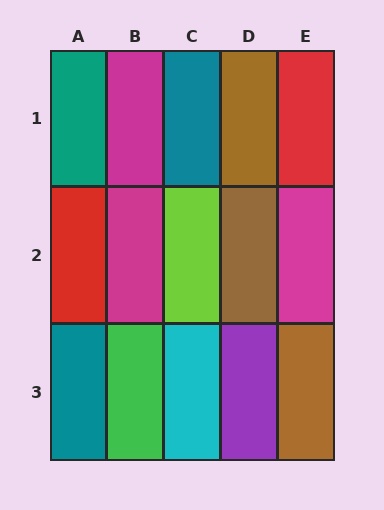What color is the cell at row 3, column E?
Brown.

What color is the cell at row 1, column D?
Brown.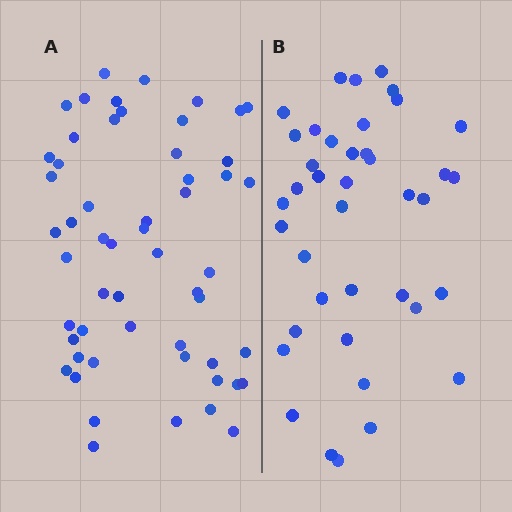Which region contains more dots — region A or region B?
Region A (the left region) has more dots.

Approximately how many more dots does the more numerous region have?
Region A has approximately 15 more dots than region B.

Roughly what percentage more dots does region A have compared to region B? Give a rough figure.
About 40% more.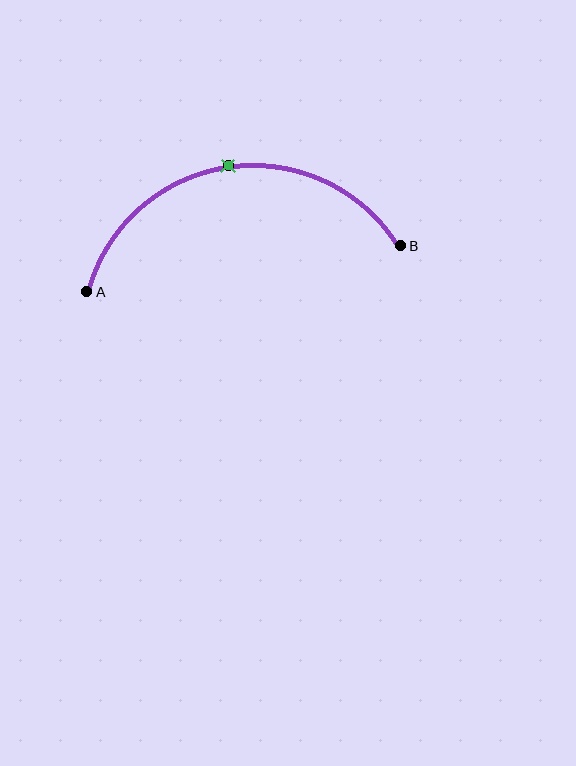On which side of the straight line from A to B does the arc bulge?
The arc bulges above the straight line connecting A and B.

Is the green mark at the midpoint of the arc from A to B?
Yes. The green mark lies on the arc at equal arc-length from both A and B — it is the arc midpoint.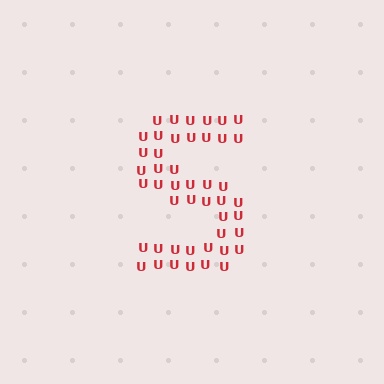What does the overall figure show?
The overall figure shows the letter S.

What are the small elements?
The small elements are letter U's.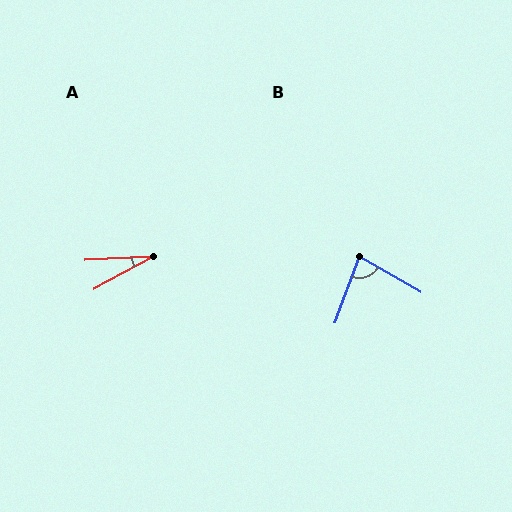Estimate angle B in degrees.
Approximately 80 degrees.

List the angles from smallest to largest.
A (26°), B (80°).